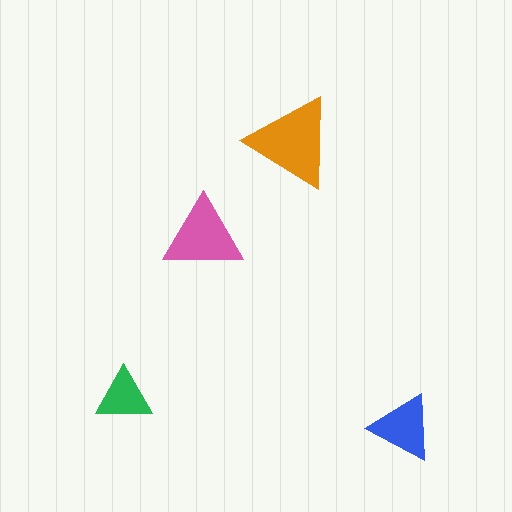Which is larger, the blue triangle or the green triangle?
The blue one.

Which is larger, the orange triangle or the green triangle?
The orange one.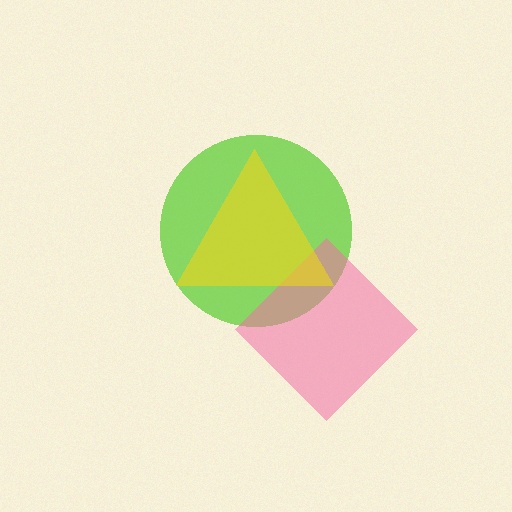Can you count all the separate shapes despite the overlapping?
Yes, there are 3 separate shapes.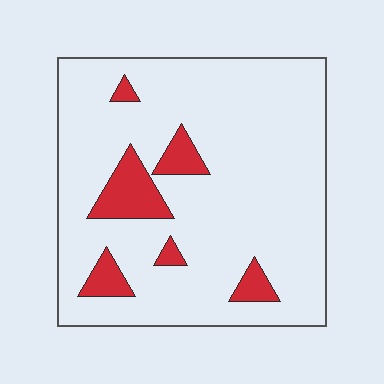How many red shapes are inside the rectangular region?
6.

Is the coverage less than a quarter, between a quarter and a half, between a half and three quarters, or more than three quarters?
Less than a quarter.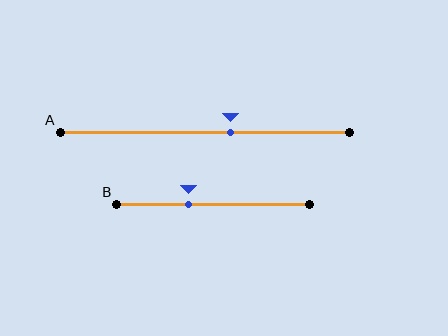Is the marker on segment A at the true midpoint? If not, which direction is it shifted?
No, the marker on segment A is shifted to the right by about 9% of the segment length.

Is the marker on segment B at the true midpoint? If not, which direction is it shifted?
No, the marker on segment B is shifted to the left by about 13% of the segment length.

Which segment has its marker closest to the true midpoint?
Segment A has its marker closest to the true midpoint.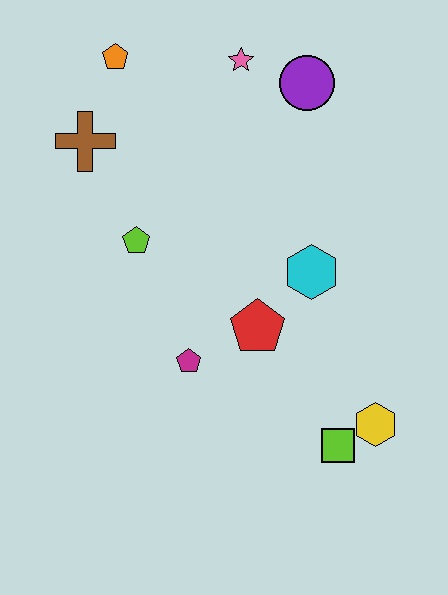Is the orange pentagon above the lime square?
Yes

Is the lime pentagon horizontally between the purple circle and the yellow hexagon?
No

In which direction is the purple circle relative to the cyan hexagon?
The purple circle is above the cyan hexagon.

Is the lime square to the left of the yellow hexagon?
Yes